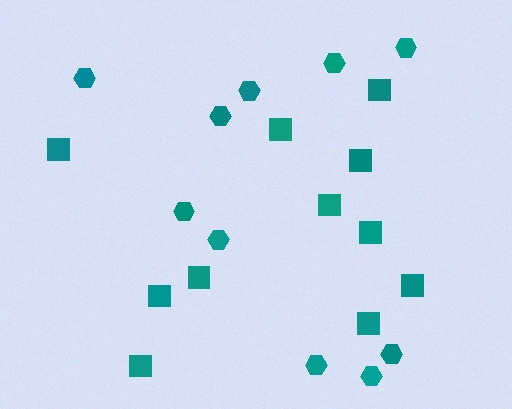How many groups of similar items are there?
There are 2 groups: one group of hexagons (10) and one group of squares (11).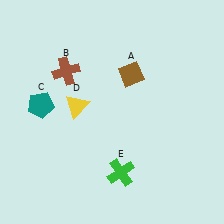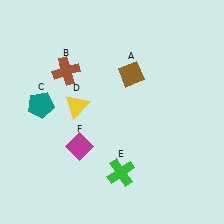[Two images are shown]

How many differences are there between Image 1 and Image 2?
There is 1 difference between the two images.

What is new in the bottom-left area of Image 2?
A magenta diamond (F) was added in the bottom-left area of Image 2.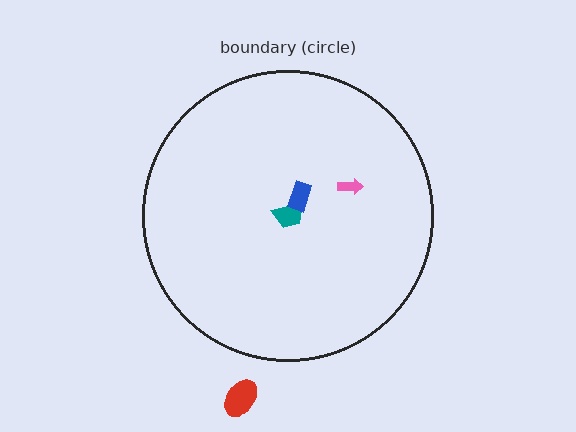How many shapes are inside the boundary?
3 inside, 1 outside.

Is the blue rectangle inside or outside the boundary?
Inside.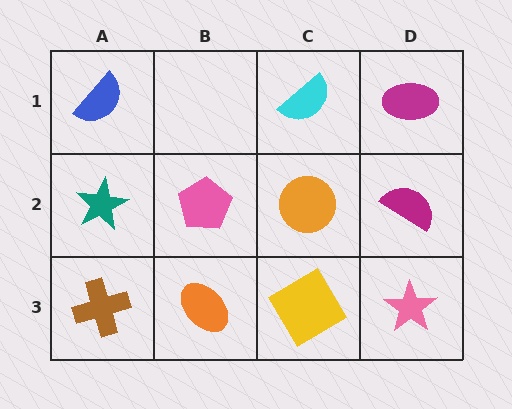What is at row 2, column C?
An orange circle.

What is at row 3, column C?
A yellow diamond.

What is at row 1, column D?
A magenta ellipse.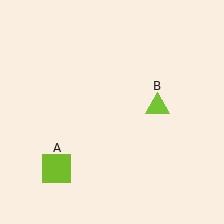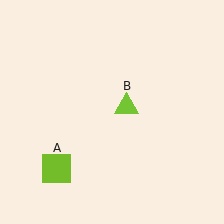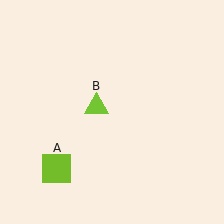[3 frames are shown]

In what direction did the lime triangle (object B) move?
The lime triangle (object B) moved left.